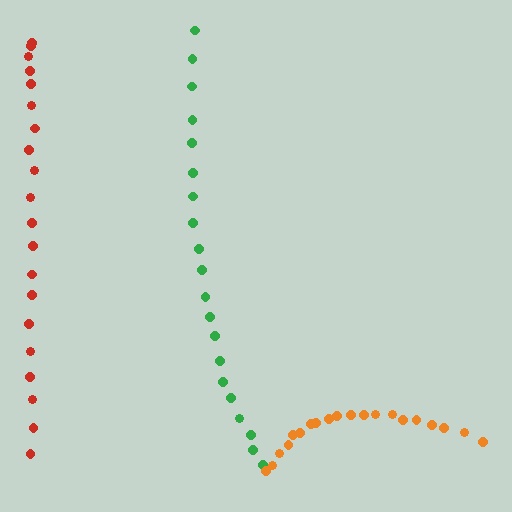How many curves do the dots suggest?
There are 3 distinct paths.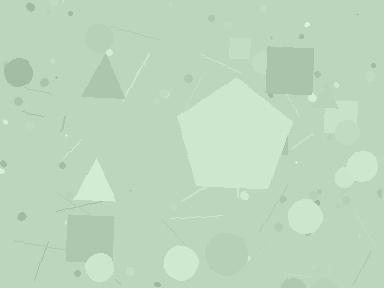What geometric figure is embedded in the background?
A pentagon is embedded in the background.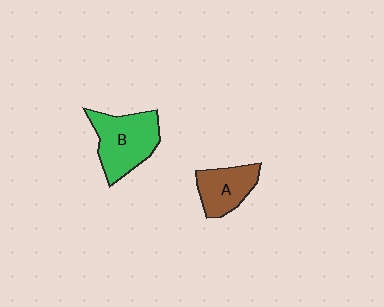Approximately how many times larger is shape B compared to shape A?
Approximately 1.4 times.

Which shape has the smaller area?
Shape A (brown).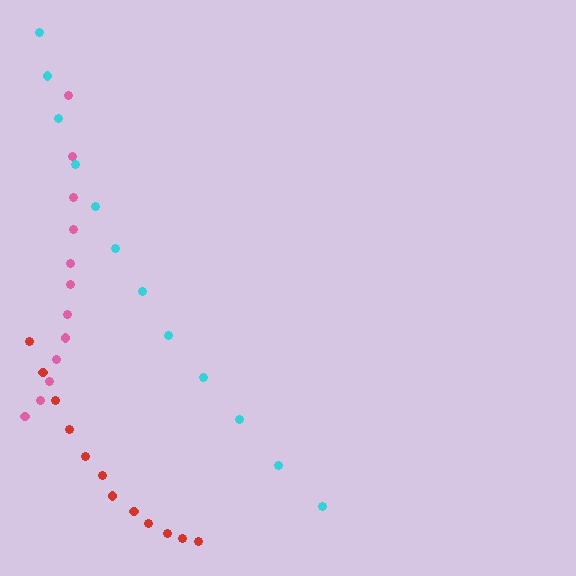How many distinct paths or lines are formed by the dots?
There are 3 distinct paths.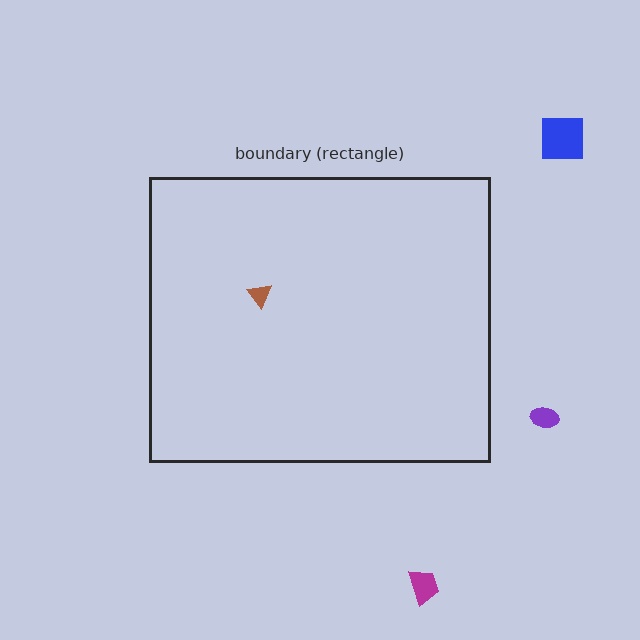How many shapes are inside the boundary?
1 inside, 3 outside.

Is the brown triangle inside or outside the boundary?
Inside.